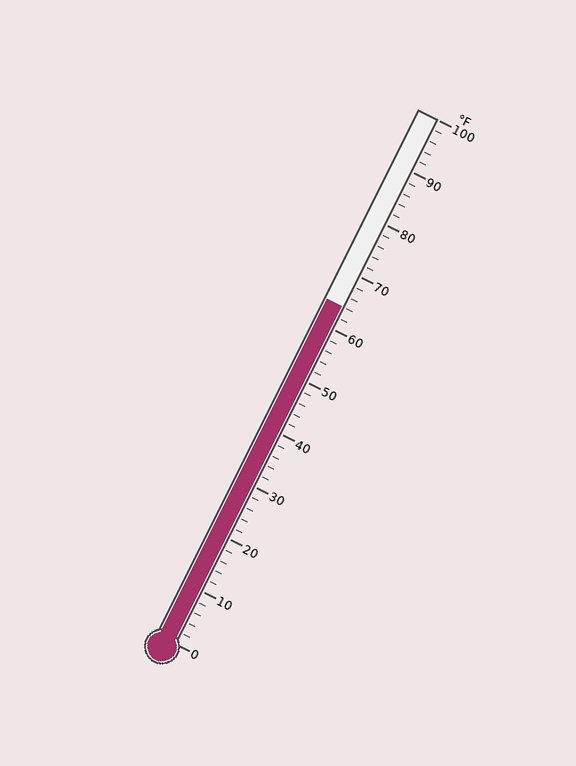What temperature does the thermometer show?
The thermometer shows approximately 64°F.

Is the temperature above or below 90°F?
The temperature is below 90°F.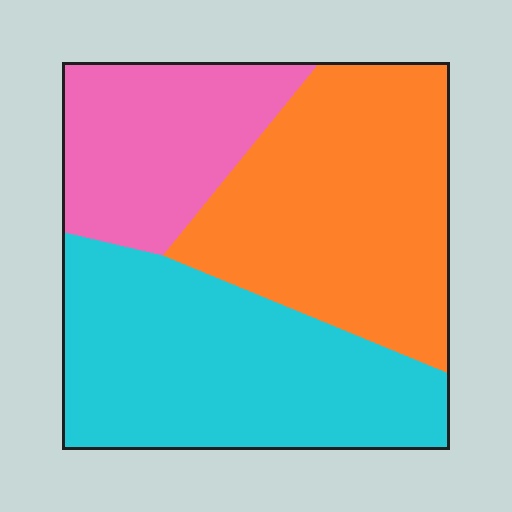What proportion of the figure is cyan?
Cyan takes up about two fifths (2/5) of the figure.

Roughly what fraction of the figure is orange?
Orange covers 38% of the figure.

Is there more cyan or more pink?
Cyan.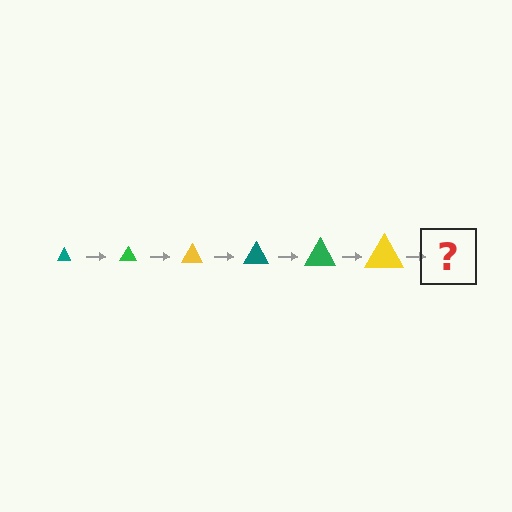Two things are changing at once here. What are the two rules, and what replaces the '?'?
The two rules are that the triangle grows larger each step and the color cycles through teal, green, and yellow. The '?' should be a teal triangle, larger than the previous one.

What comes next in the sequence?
The next element should be a teal triangle, larger than the previous one.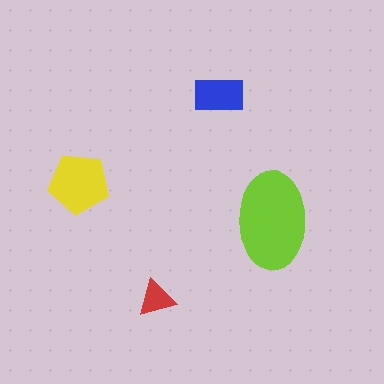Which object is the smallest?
The red triangle.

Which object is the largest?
The lime ellipse.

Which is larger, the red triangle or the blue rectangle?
The blue rectangle.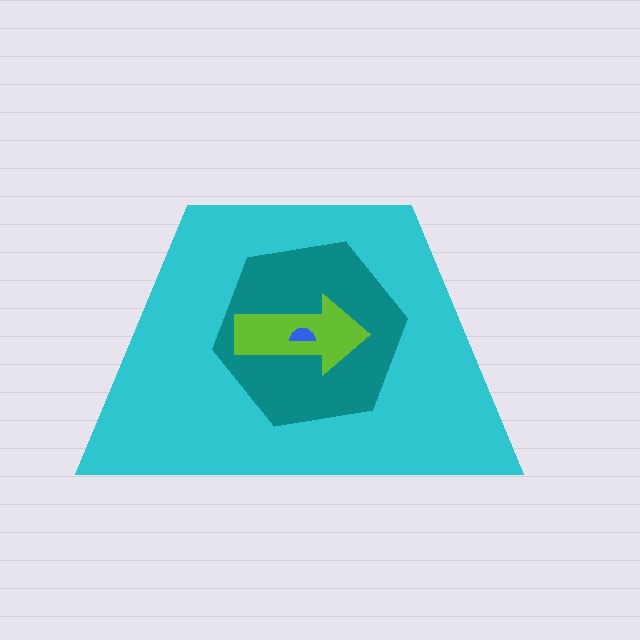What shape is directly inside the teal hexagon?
The lime arrow.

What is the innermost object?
The blue semicircle.